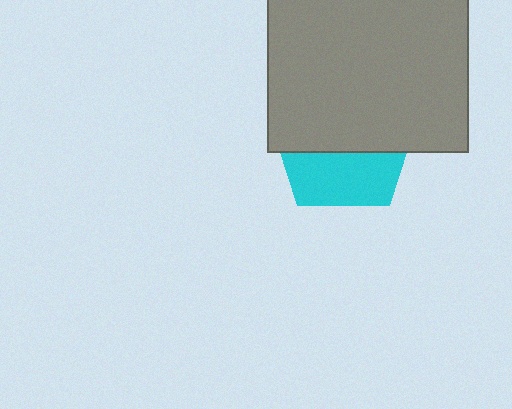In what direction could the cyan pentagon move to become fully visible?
The cyan pentagon could move down. That would shift it out from behind the gray rectangle entirely.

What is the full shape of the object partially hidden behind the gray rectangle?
The partially hidden object is a cyan pentagon.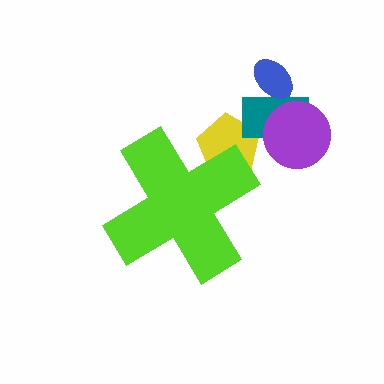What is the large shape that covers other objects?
A lime cross.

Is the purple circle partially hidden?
No, the purple circle is fully visible.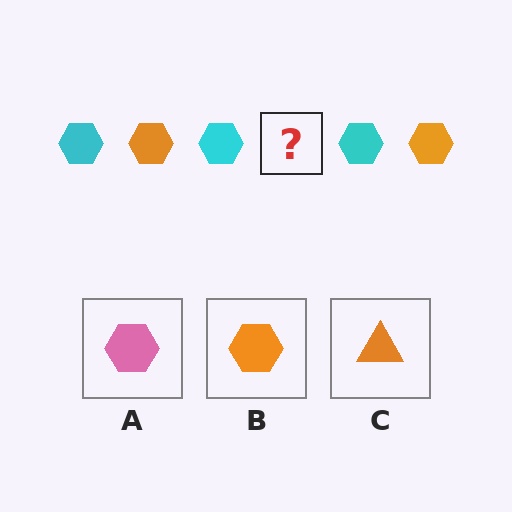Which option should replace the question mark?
Option B.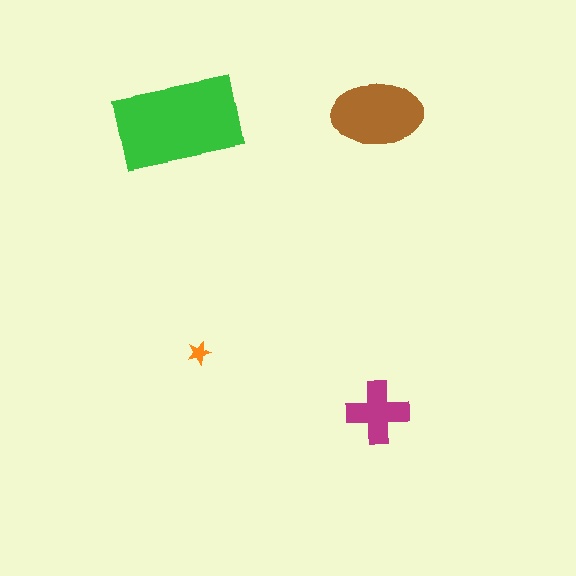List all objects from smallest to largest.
The orange star, the magenta cross, the brown ellipse, the green rectangle.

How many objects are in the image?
There are 4 objects in the image.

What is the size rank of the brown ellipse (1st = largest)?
2nd.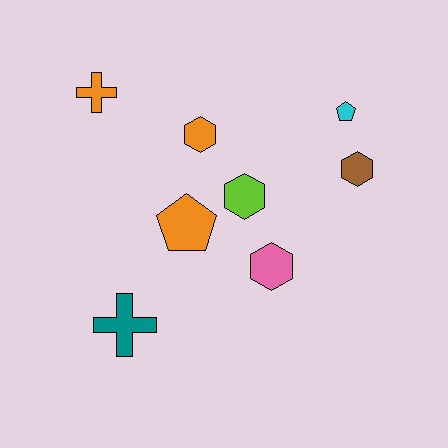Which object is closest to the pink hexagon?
The lime hexagon is closest to the pink hexagon.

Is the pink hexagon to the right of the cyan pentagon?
No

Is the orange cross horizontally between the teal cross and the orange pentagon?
No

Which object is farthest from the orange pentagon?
The cyan pentagon is farthest from the orange pentagon.